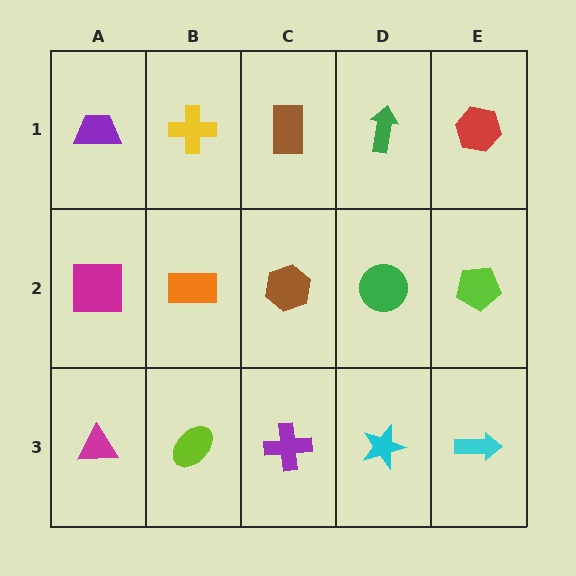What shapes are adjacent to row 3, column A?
A magenta square (row 2, column A), a lime ellipse (row 3, column B).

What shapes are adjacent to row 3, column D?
A green circle (row 2, column D), a purple cross (row 3, column C), a cyan arrow (row 3, column E).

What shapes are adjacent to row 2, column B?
A yellow cross (row 1, column B), a lime ellipse (row 3, column B), a magenta square (row 2, column A), a brown hexagon (row 2, column C).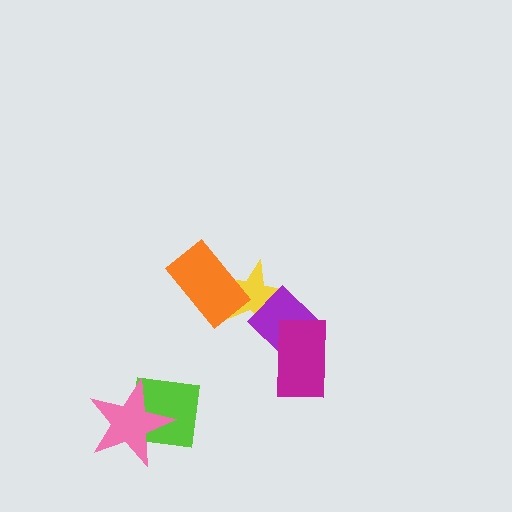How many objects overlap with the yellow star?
2 objects overlap with the yellow star.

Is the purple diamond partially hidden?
Yes, it is partially covered by another shape.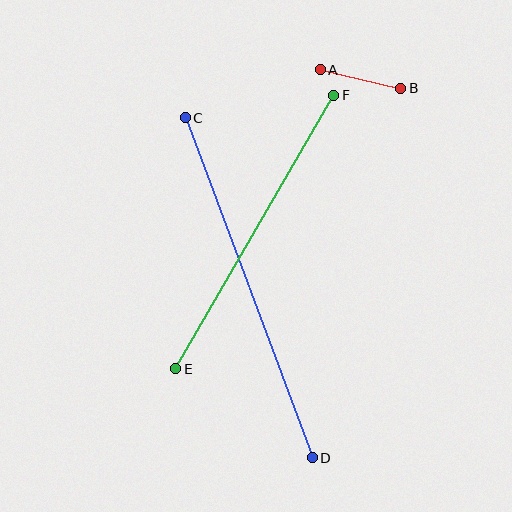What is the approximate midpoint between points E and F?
The midpoint is at approximately (255, 232) pixels.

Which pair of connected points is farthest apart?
Points C and D are farthest apart.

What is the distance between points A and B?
The distance is approximately 82 pixels.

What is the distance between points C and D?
The distance is approximately 363 pixels.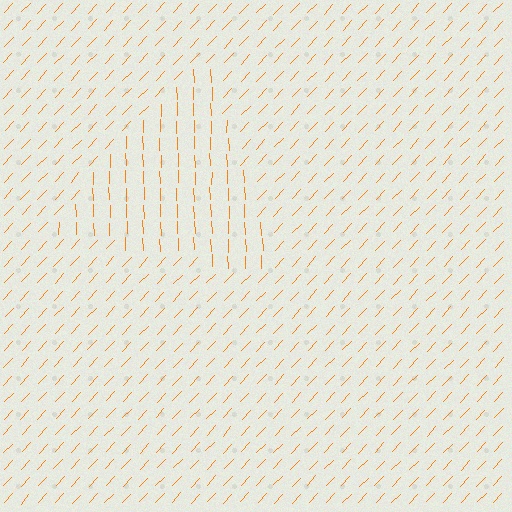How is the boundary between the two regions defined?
The boundary is defined purely by a change in line orientation (approximately 45 degrees difference). All lines are the same color and thickness.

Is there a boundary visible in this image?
Yes, there is a texture boundary formed by a change in line orientation.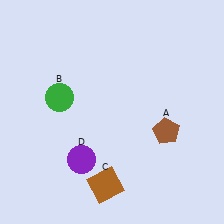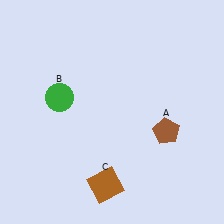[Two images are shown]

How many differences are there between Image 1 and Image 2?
There is 1 difference between the two images.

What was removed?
The purple circle (D) was removed in Image 2.